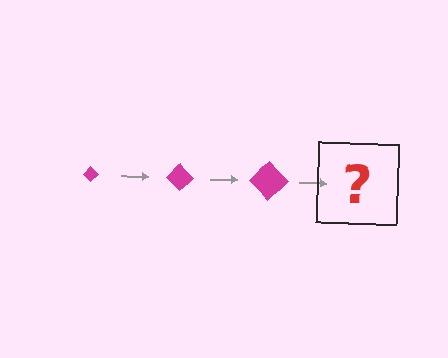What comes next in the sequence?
The next element should be a magenta diamond, larger than the previous one.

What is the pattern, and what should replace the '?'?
The pattern is that the diamond gets progressively larger each step. The '?' should be a magenta diamond, larger than the previous one.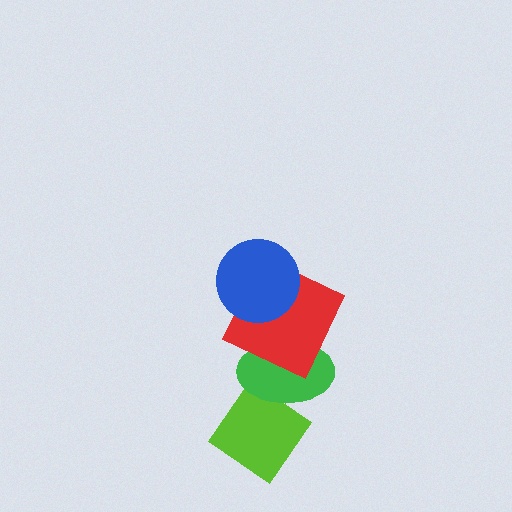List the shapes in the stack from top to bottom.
From top to bottom: the blue circle, the red square, the green ellipse, the lime diamond.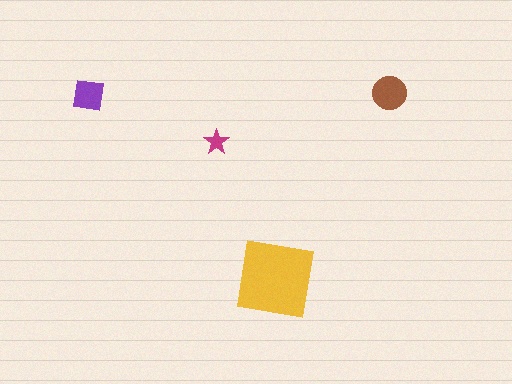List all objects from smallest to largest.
The magenta star, the purple square, the brown circle, the yellow square.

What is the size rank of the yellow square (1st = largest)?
1st.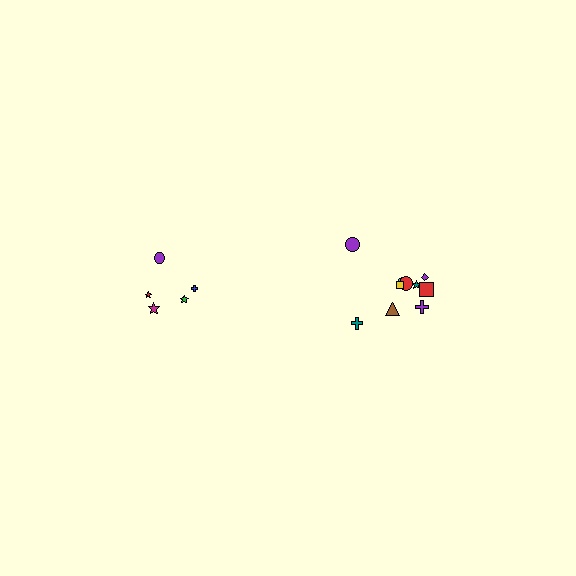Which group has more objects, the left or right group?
The right group.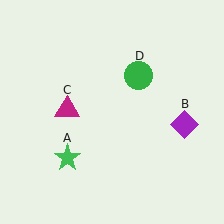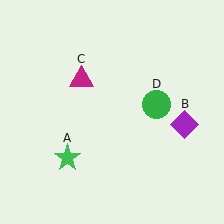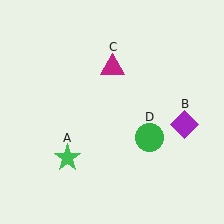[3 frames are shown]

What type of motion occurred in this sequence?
The magenta triangle (object C), green circle (object D) rotated clockwise around the center of the scene.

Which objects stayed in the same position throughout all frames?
Green star (object A) and purple diamond (object B) remained stationary.